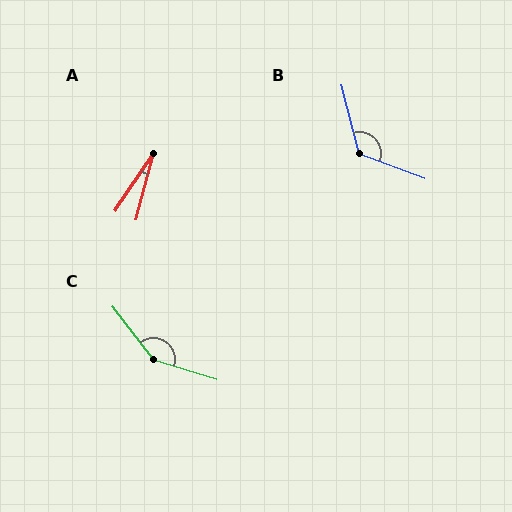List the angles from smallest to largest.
A (19°), B (125°), C (145°).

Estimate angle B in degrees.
Approximately 125 degrees.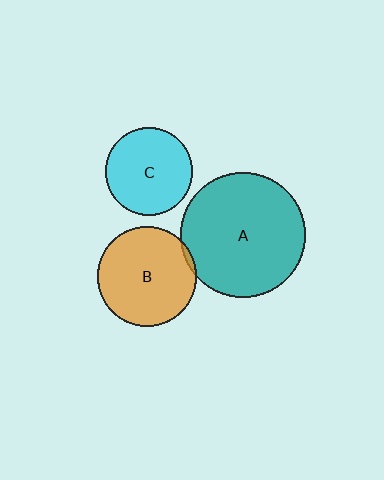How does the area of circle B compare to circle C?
Approximately 1.3 times.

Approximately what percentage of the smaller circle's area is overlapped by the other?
Approximately 5%.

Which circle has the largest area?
Circle A (teal).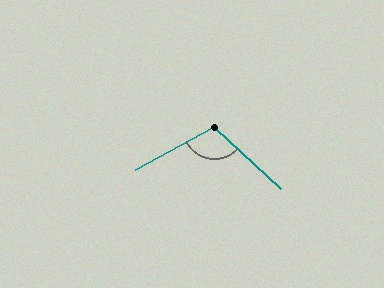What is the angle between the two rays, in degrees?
Approximately 108 degrees.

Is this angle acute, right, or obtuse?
It is obtuse.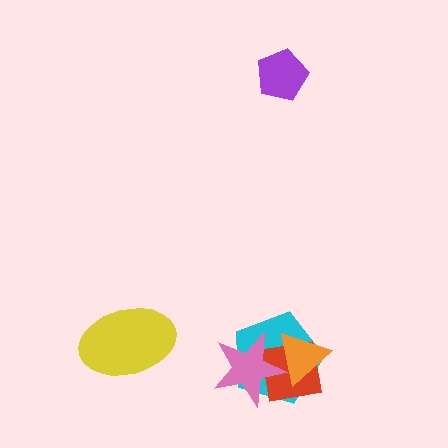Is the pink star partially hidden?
Yes, it is partially covered by another shape.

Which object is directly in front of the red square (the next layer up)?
The pink star is directly in front of the red square.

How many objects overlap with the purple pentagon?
0 objects overlap with the purple pentagon.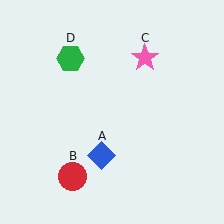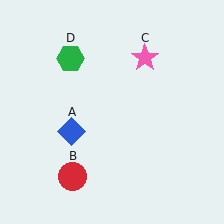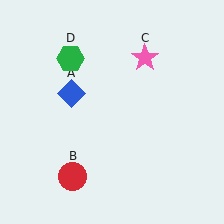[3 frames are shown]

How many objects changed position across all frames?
1 object changed position: blue diamond (object A).